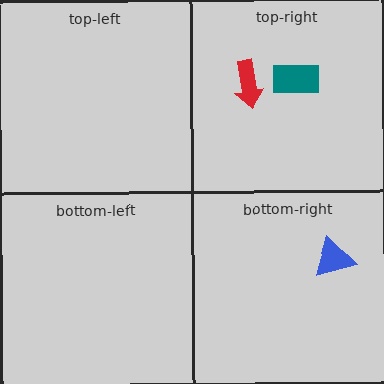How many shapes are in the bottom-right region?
1.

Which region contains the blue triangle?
The bottom-right region.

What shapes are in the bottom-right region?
The blue triangle.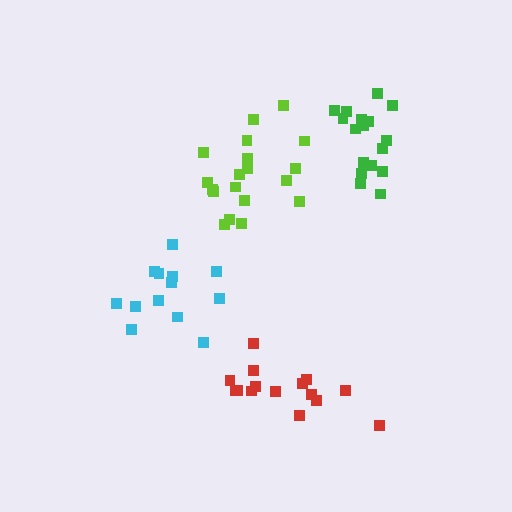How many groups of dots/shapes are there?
There are 4 groups.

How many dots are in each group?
Group 1: 15 dots, Group 2: 13 dots, Group 3: 19 dots, Group 4: 18 dots (65 total).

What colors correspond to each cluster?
The clusters are colored: red, cyan, lime, green.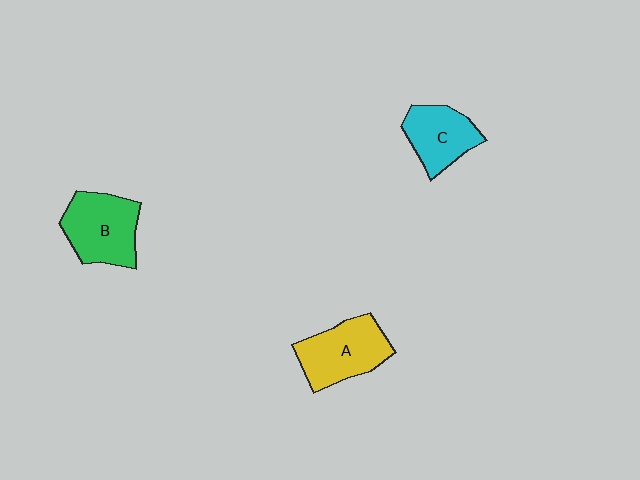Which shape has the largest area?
Shape B (green).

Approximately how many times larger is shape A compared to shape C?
Approximately 1.3 times.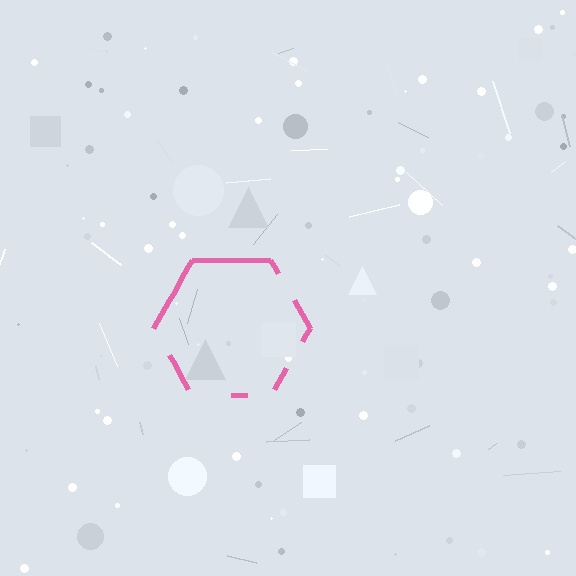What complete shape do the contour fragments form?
The contour fragments form a hexagon.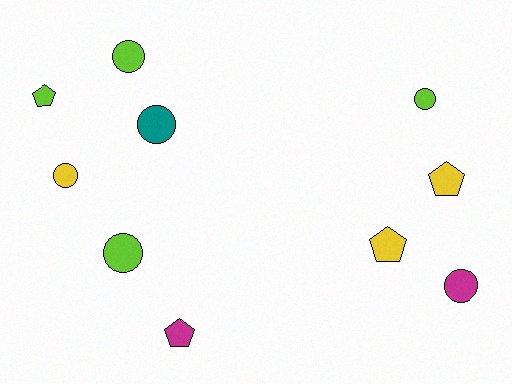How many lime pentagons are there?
There is 1 lime pentagon.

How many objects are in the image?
There are 10 objects.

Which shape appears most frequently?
Circle, with 6 objects.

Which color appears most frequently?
Lime, with 4 objects.